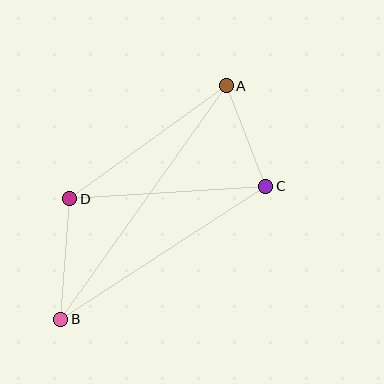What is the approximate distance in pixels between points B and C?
The distance between B and C is approximately 244 pixels.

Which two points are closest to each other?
Points A and C are closest to each other.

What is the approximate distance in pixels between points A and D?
The distance between A and D is approximately 193 pixels.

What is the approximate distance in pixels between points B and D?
The distance between B and D is approximately 121 pixels.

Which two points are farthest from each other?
Points A and B are farthest from each other.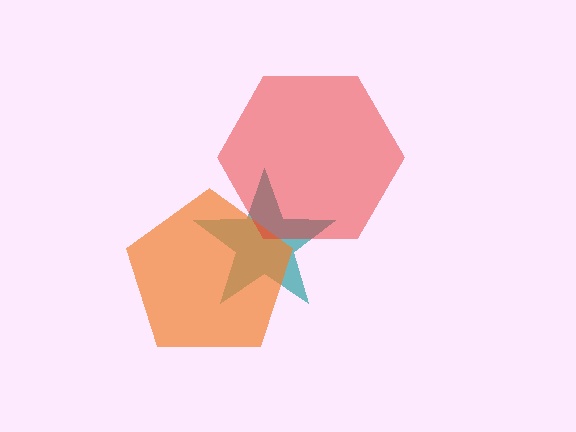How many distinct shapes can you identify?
There are 3 distinct shapes: a teal star, an orange pentagon, a red hexagon.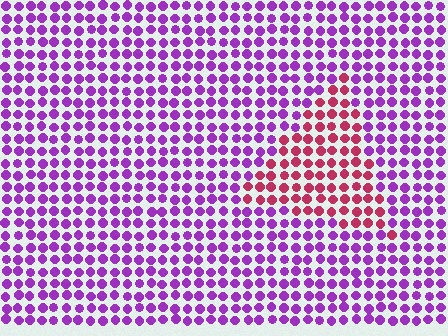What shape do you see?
I see a triangle.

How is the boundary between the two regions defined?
The boundary is defined purely by a slight shift in hue (about 54 degrees). Spacing, size, and orientation are identical on both sides.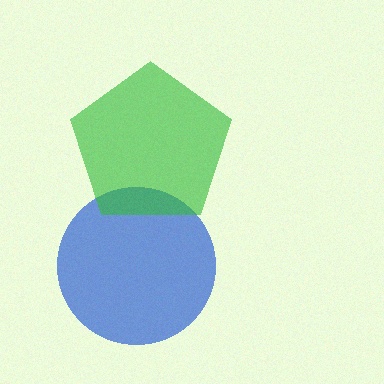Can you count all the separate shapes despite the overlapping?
Yes, there are 2 separate shapes.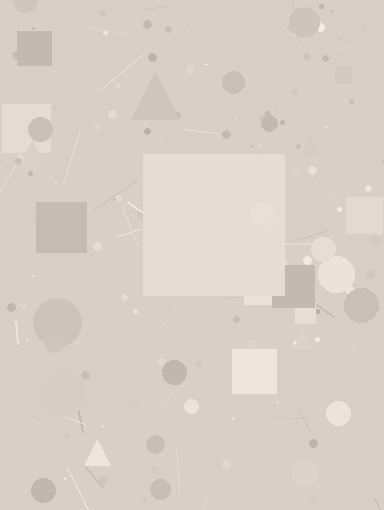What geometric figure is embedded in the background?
A square is embedded in the background.